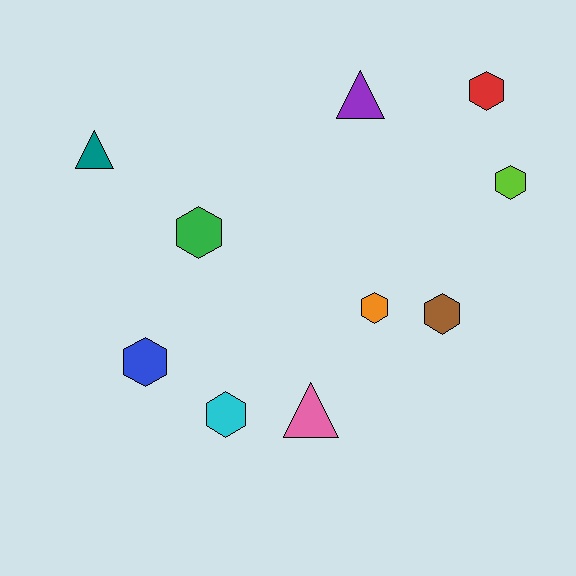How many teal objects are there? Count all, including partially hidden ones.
There is 1 teal object.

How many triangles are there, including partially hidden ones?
There are 3 triangles.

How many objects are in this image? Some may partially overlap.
There are 10 objects.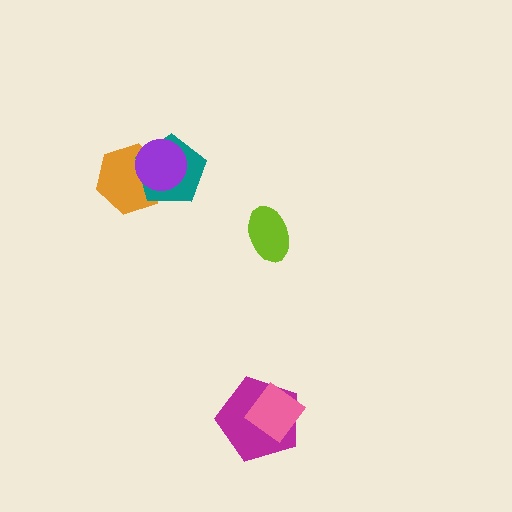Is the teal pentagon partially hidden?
Yes, it is partially covered by another shape.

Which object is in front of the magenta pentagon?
The pink diamond is in front of the magenta pentagon.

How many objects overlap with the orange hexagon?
2 objects overlap with the orange hexagon.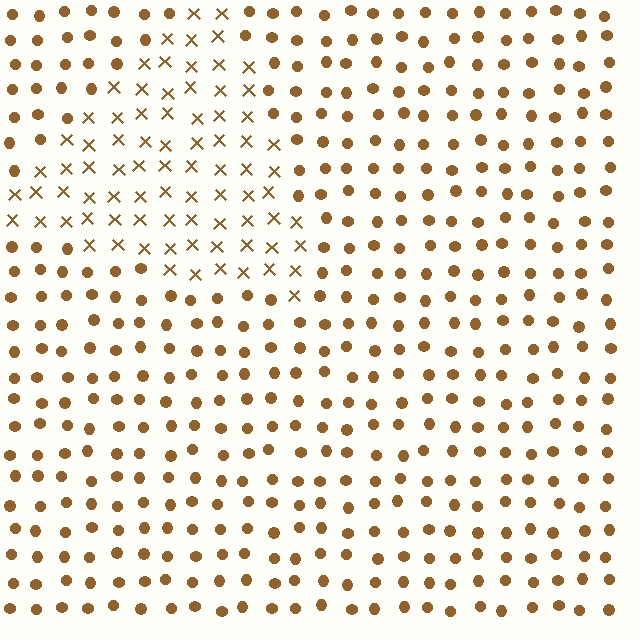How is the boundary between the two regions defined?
The boundary is defined by a change in element shape: X marks inside vs. circles outside. All elements share the same color and spacing.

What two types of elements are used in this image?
The image uses X marks inside the triangle region and circles outside it.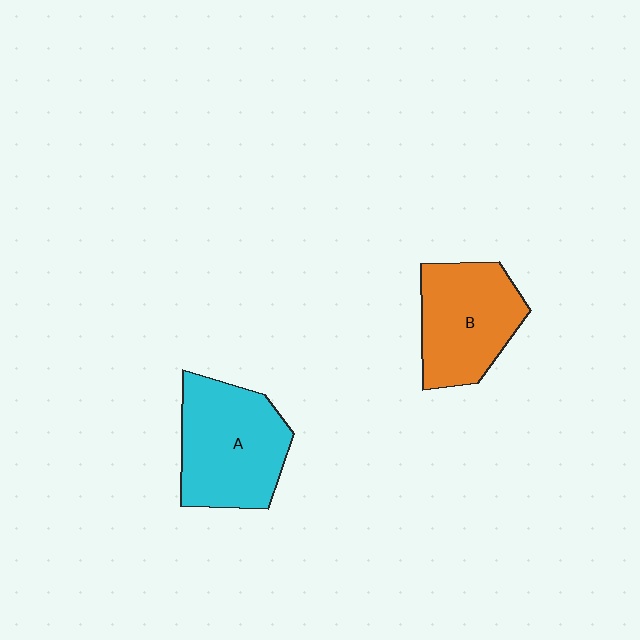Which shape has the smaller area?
Shape B (orange).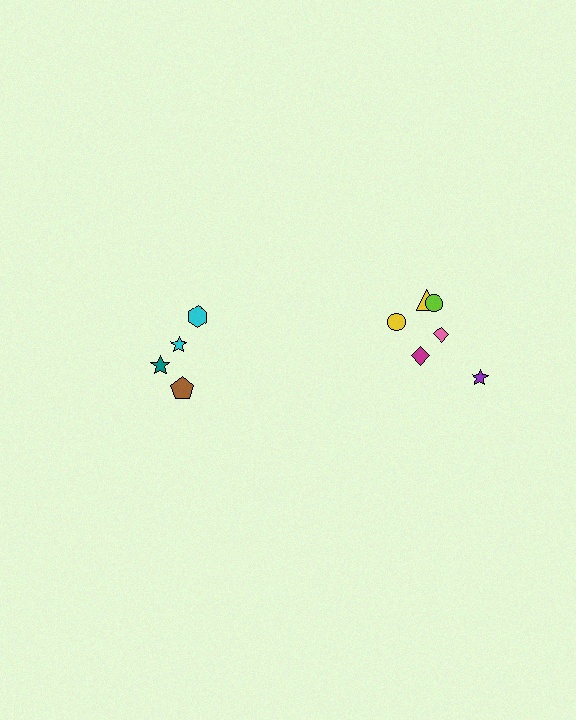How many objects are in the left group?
There are 4 objects.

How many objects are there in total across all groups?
There are 10 objects.